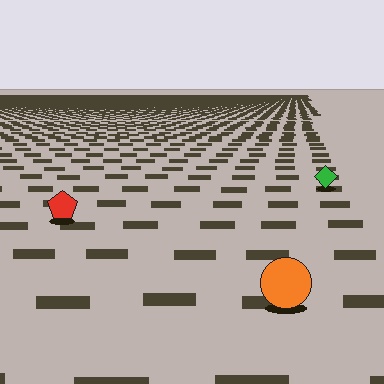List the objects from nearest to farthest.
From nearest to farthest: the orange circle, the red pentagon, the green diamond.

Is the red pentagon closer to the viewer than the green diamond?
Yes. The red pentagon is closer — you can tell from the texture gradient: the ground texture is coarser near it.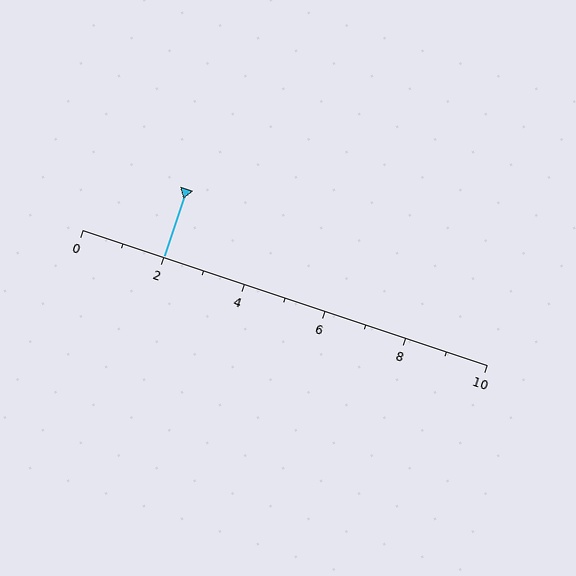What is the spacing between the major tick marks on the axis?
The major ticks are spaced 2 apart.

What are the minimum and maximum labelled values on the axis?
The axis runs from 0 to 10.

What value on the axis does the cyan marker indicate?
The marker indicates approximately 2.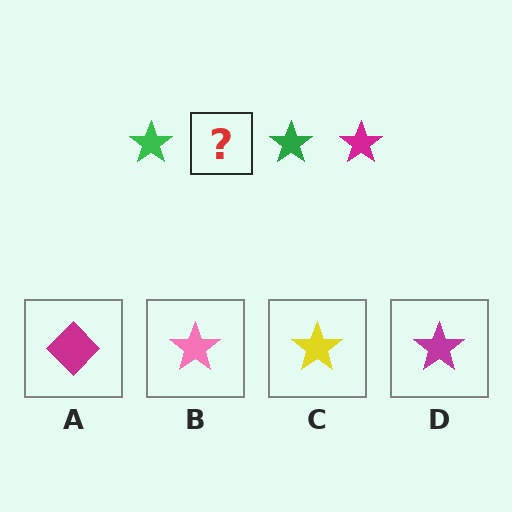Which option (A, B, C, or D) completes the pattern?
D.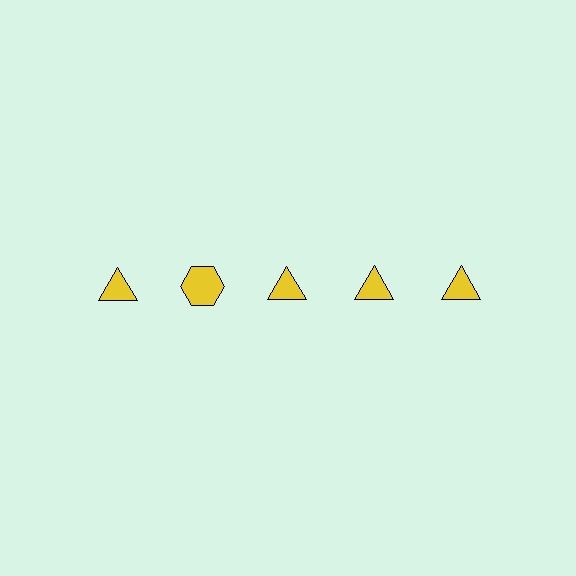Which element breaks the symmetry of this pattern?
The yellow hexagon in the top row, second from left column breaks the symmetry. All other shapes are yellow triangles.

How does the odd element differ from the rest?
It has a different shape: hexagon instead of triangle.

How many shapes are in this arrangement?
There are 5 shapes arranged in a grid pattern.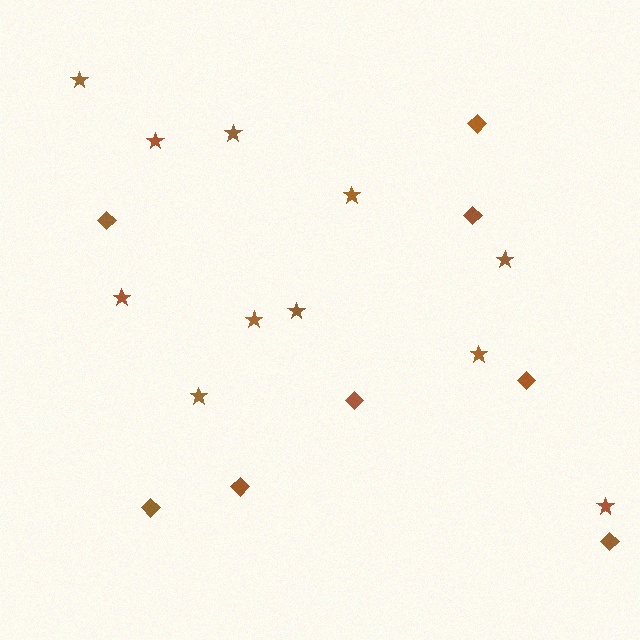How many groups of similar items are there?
There are 2 groups: one group of stars (11) and one group of diamonds (8).